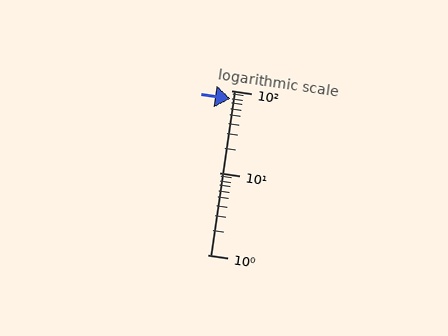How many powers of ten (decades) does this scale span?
The scale spans 2 decades, from 1 to 100.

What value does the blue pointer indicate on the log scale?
The pointer indicates approximately 80.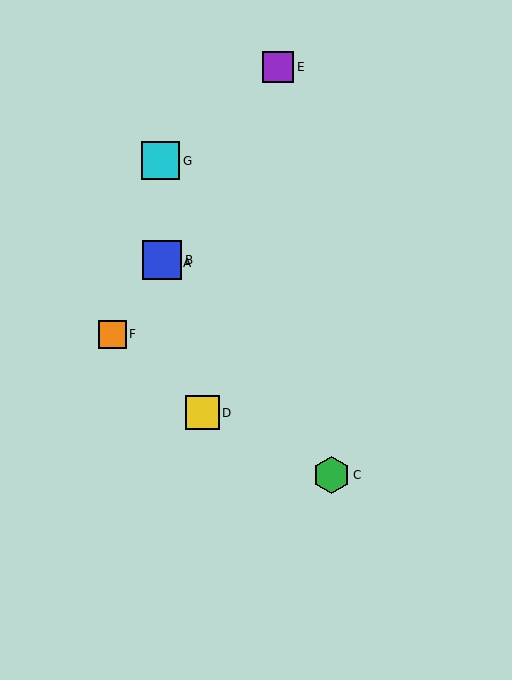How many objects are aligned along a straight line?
3 objects (A, B, C) are aligned along a straight line.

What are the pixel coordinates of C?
Object C is at (332, 475).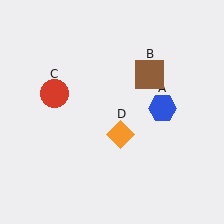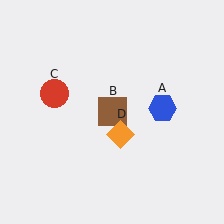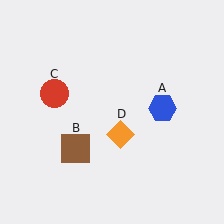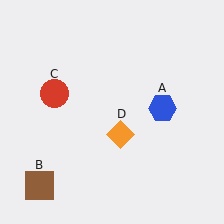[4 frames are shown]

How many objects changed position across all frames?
1 object changed position: brown square (object B).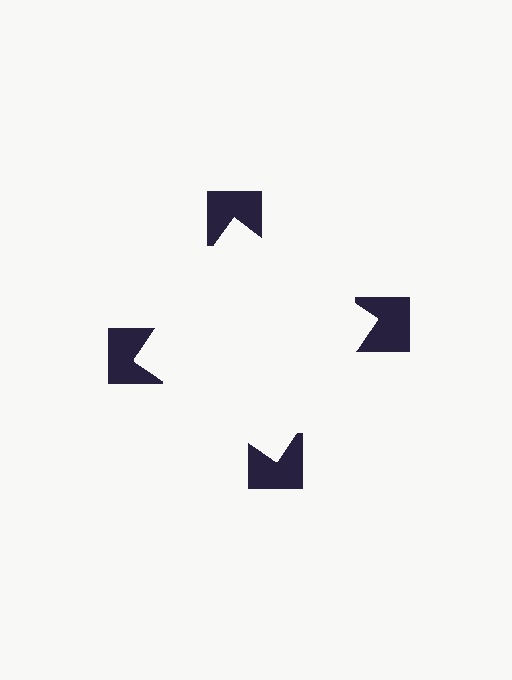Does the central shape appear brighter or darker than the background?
It typically appears slightly brighter than the background, even though no actual brightness change is drawn.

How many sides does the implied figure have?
4 sides.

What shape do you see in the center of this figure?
An illusory square — its edges are inferred from the aligned wedge cuts in the notched squares, not physically drawn.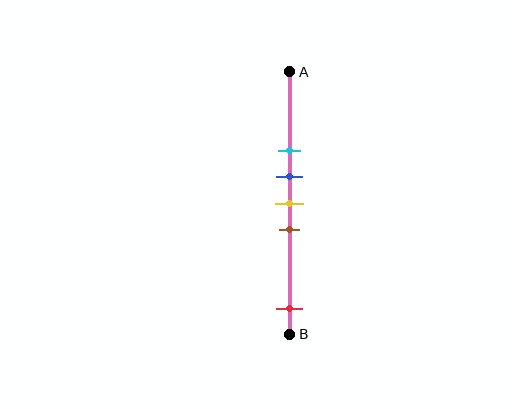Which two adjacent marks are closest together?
The blue and yellow marks are the closest adjacent pair.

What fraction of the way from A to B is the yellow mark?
The yellow mark is approximately 50% (0.5) of the way from A to B.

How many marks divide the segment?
There are 5 marks dividing the segment.